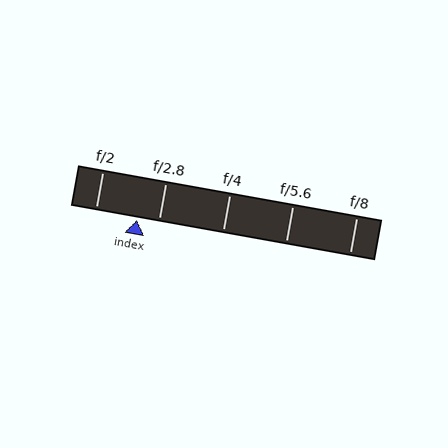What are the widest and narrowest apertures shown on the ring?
The widest aperture shown is f/2 and the narrowest is f/8.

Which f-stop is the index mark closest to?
The index mark is closest to f/2.8.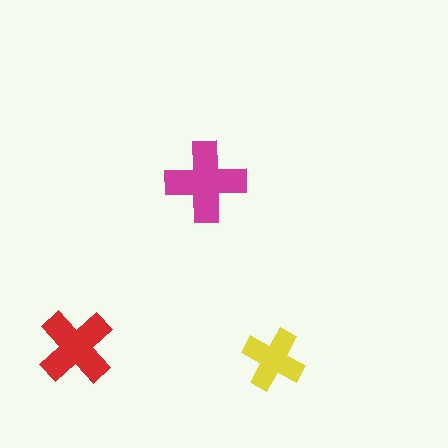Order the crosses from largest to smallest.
the magenta one, the red one, the yellow one.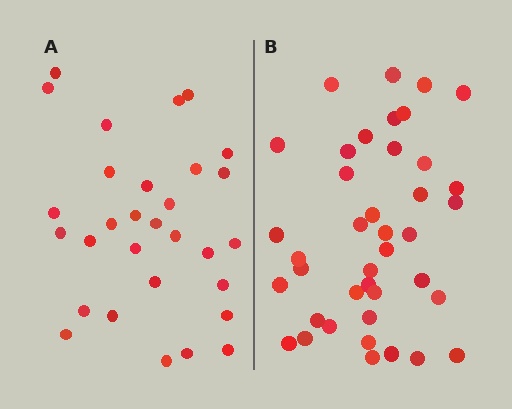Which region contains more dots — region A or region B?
Region B (the right region) has more dots.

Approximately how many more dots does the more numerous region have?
Region B has roughly 10 or so more dots than region A.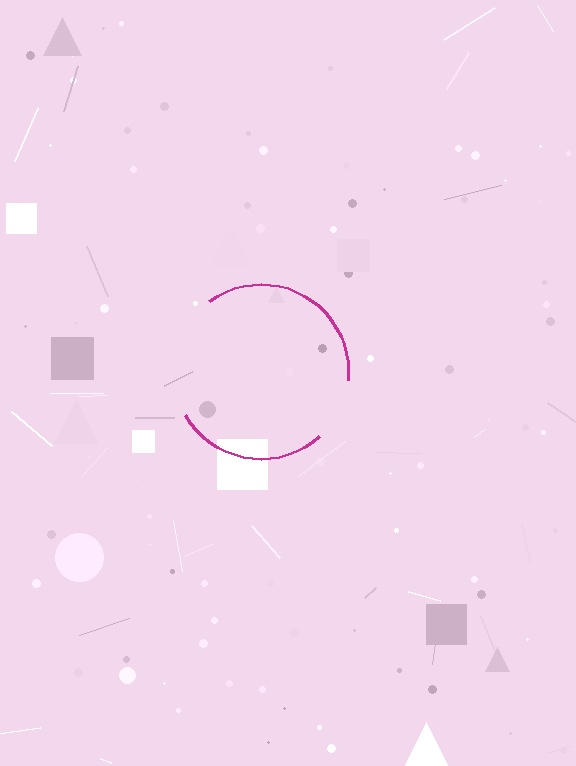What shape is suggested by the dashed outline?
The dashed outline suggests a circle.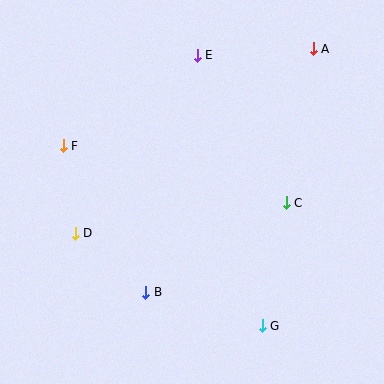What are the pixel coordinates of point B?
Point B is at (146, 292).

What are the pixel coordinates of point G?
Point G is at (262, 326).